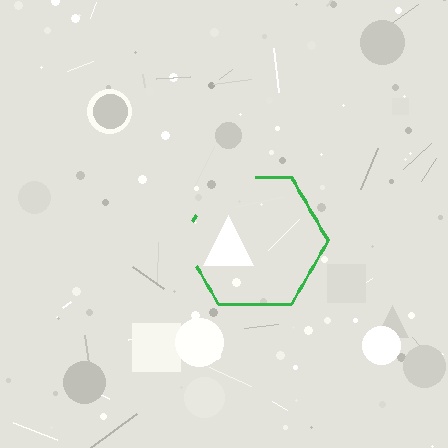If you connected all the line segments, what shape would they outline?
They would outline a hexagon.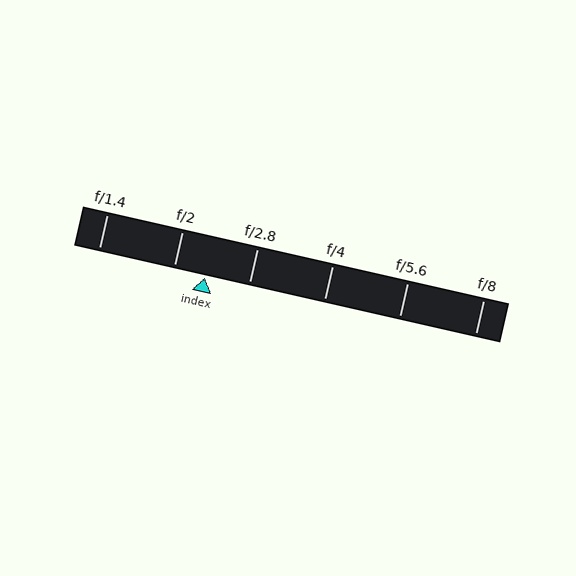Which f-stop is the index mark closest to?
The index mark is closest to f/2.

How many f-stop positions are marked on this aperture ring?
There are 6 f-stop positions marked.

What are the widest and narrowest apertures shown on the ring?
The widest aperture shown is f/1.4 and the narrowest is f/8.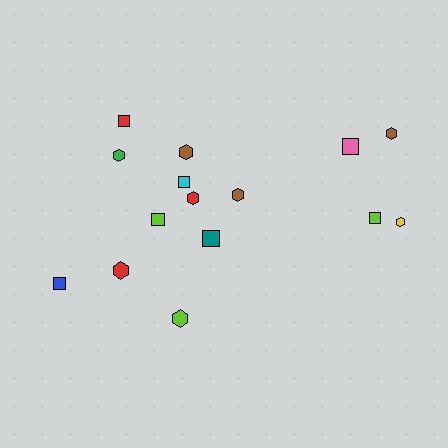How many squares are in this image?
There are 7 squares.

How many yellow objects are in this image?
There is 1 yellow object.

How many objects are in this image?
There are 15 objects.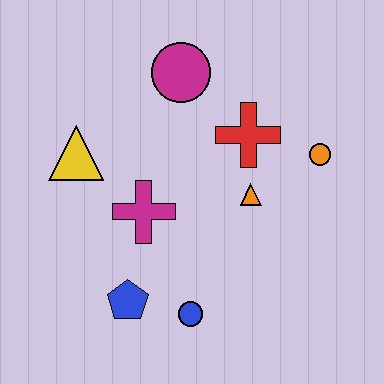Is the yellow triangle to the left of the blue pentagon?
Yes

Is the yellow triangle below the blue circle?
No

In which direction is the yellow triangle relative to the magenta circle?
The yellow triangle is to the left of the magenta circle.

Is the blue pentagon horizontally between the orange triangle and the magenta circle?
No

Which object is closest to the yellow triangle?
The magenta cross is closest to the yellow triangle.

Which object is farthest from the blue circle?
The magenta circle is farthest from the blue circle.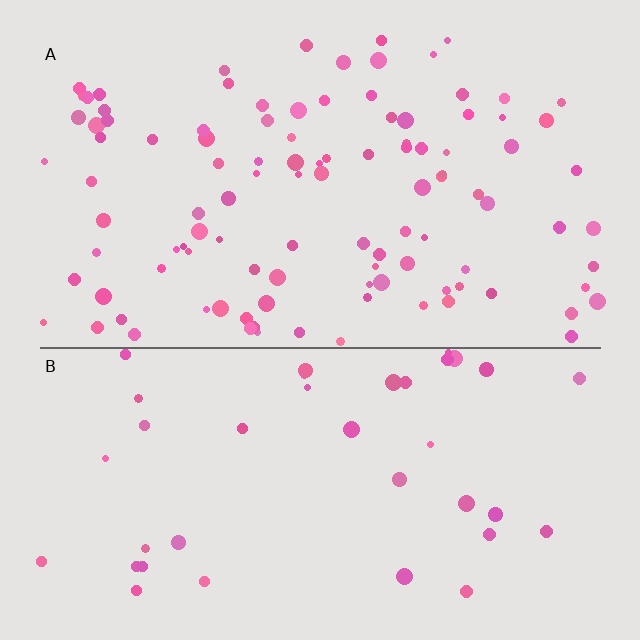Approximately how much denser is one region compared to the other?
Approximately 2.8× — region A over region B.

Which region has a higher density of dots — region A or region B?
A (the top).